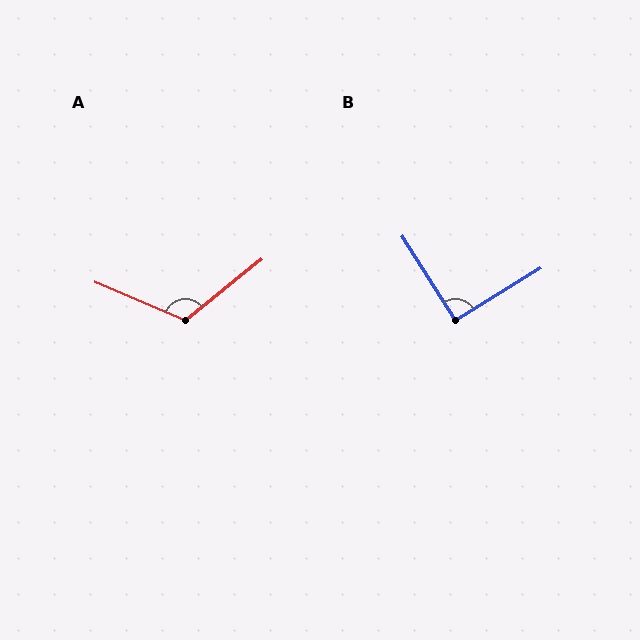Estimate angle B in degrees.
Approximately 91 degrees.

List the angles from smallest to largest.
B (91°), A (118°).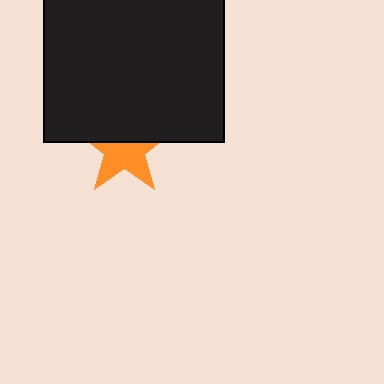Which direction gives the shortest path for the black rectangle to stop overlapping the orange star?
Moving up gives the shortest separation.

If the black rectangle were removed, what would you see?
You would see the complete orange star.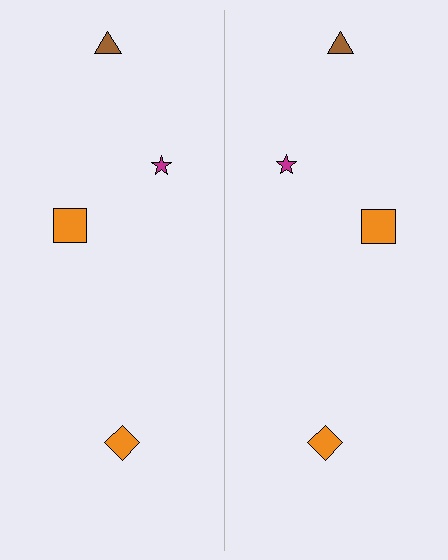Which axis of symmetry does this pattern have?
The pattern has a vertical axis of symmetry running through the center of the image.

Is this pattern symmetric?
Yes, this pattern has bilateral (reflection) symmetry.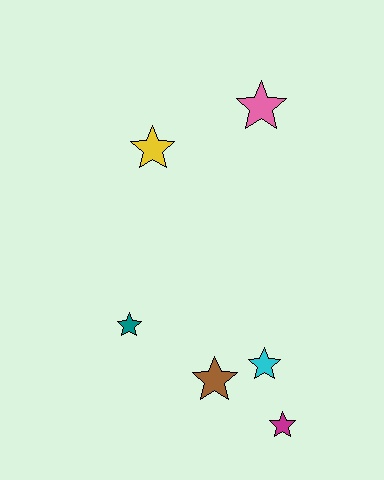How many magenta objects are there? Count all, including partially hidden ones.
There is 1 magenta object.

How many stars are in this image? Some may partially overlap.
There are 6 stars.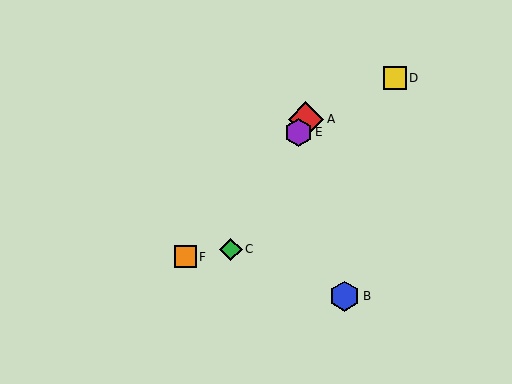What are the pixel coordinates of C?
Object C is at (231, 249).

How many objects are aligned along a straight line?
3 objects (A, C, E) are aligned along a straight line.